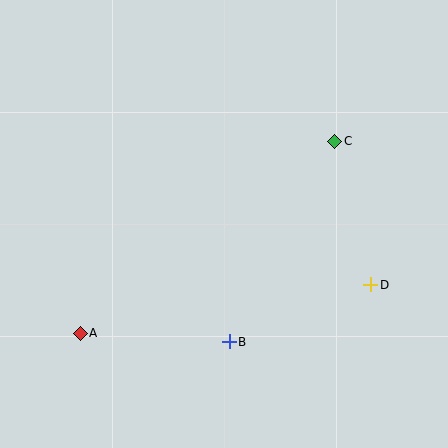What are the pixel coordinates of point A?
Point A is at (80, 333).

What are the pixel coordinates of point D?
Point D is at (371, 285).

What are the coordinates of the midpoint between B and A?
The midpoint between B and A is at (155, 337).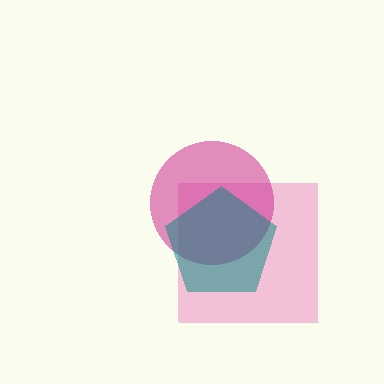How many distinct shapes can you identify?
There are 3 distinct shapes: a pink square, a magenta circle, a teal pentagon.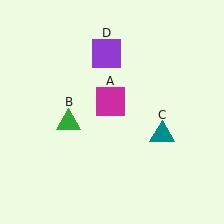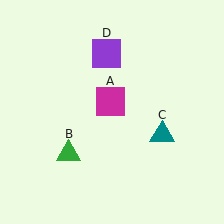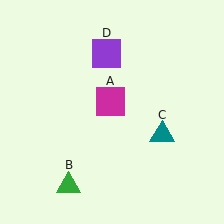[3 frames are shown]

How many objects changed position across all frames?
1 object changed position: green triangle (object B).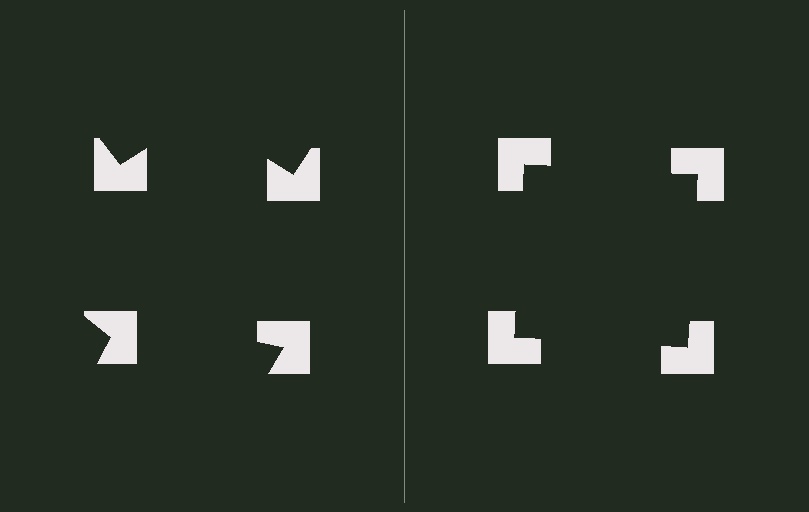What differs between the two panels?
The notched squares are positioned identically on both sides; only the wedge orientations differ. On the right they align to a square; on the left they are misaligned.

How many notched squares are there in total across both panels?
8 — 4 on each side.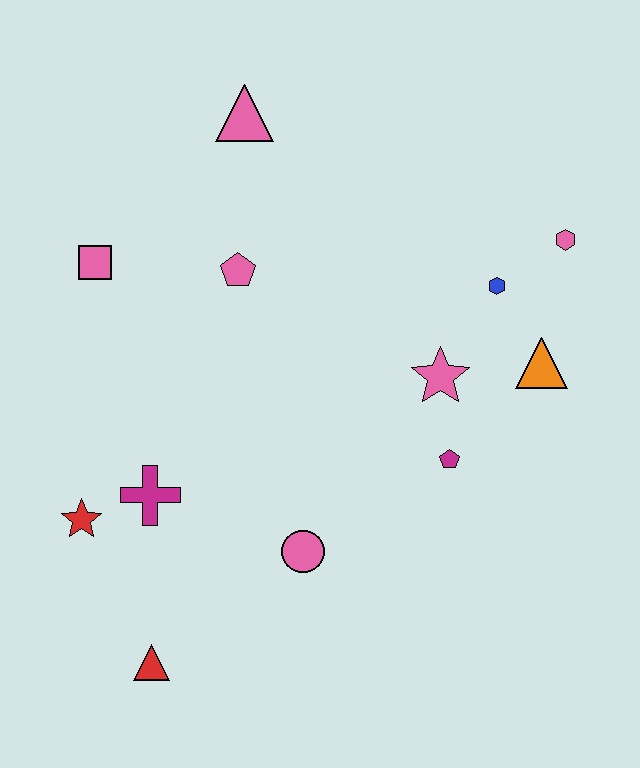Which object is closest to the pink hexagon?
The blue hexagon is closest to the pink hexagon.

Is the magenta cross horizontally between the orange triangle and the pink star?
No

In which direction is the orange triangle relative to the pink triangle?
The orange triangle is to the right of the pink triangle.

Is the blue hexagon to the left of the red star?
No